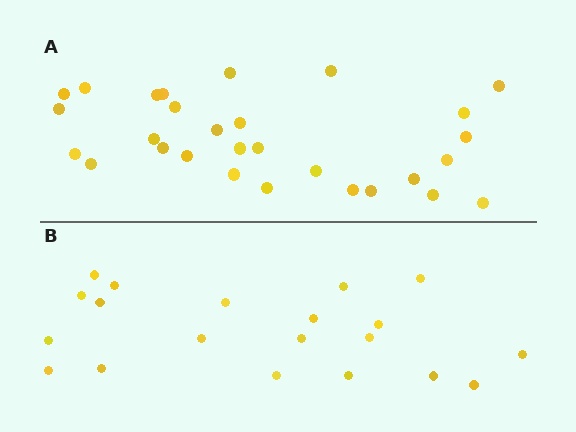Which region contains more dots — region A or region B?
Region A (the top region) has more dots.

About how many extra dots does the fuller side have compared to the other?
Region A has roughly 8 or so more dots than region B.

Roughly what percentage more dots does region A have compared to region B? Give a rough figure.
About 45% more.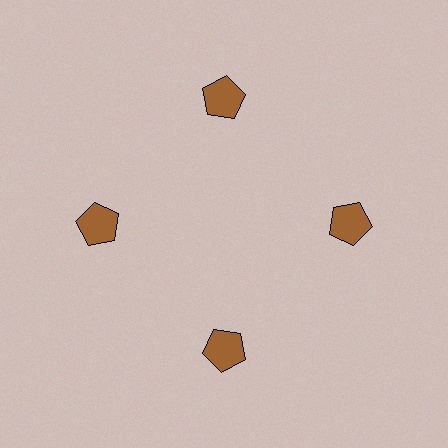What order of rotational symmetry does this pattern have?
This pattern has 4-fold rotational symmetry.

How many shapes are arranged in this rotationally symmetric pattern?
There are 4 shapes, arranged in 4 groups of 1.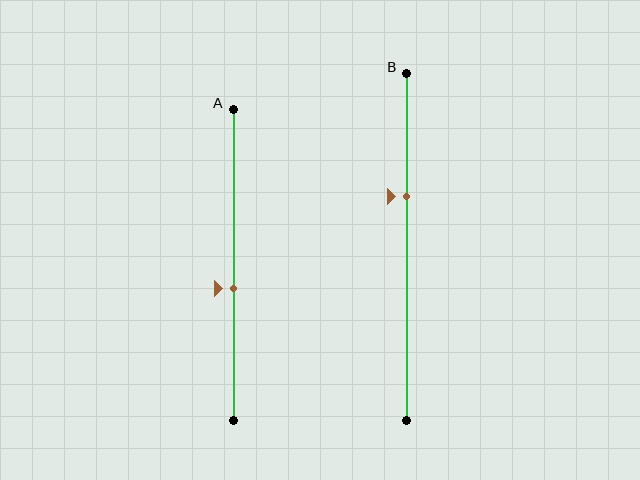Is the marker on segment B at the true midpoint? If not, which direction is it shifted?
No, the marker on segment B is shifted upward by about 15% of the segment length.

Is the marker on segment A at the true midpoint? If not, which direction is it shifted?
No, the marker on segment A is shifted downward by about 8% of the segment length.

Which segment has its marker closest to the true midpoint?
Segment A has its marker closest to the true midpoint.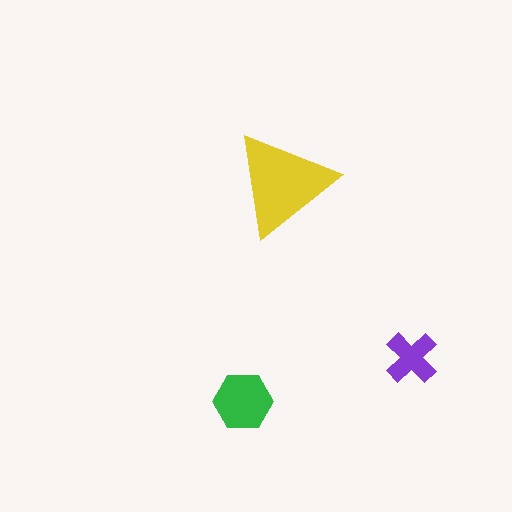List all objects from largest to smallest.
The yellow triangle, the green hexagon, the purple cross.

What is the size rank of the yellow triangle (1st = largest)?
1st.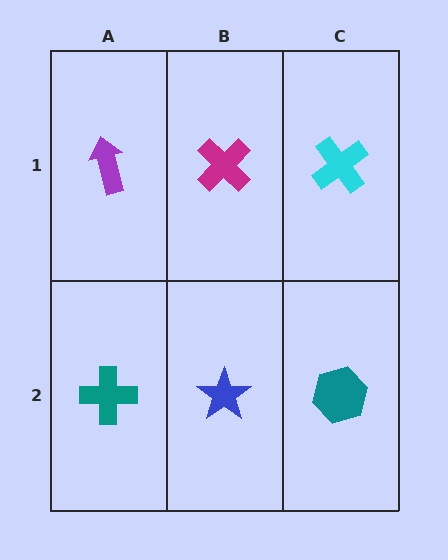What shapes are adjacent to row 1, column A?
A teal cross (row 2, column A), a magenta cross (row 1, column B).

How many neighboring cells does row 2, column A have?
2.